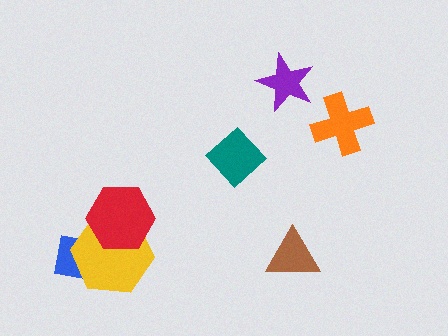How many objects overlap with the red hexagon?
1 object overlaps with the red hexagon.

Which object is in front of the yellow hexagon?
The red hexagon is in front of the yellow hexagon.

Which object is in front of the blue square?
The yellow hexagon is in front of the blue square.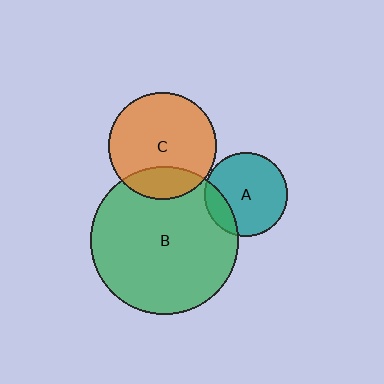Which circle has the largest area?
Circle B (green).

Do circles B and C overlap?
Yes.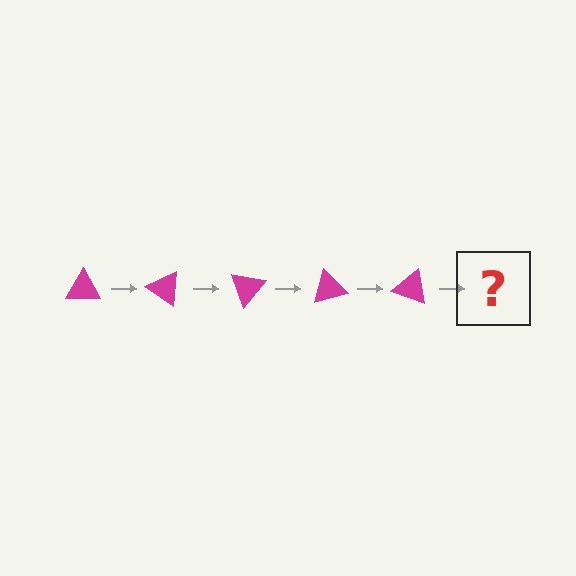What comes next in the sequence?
The next element should be a magenta triangle rotated 175 degrees.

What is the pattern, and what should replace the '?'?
The pattern is that the triangle rotates 35 degrees each step. The '?' should be a magenta triangle rotated 175 degrees.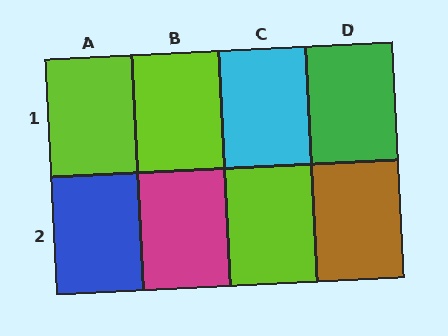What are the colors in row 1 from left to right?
Lime, lime, cyan, green.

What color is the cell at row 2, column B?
Magenta.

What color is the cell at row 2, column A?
Blue.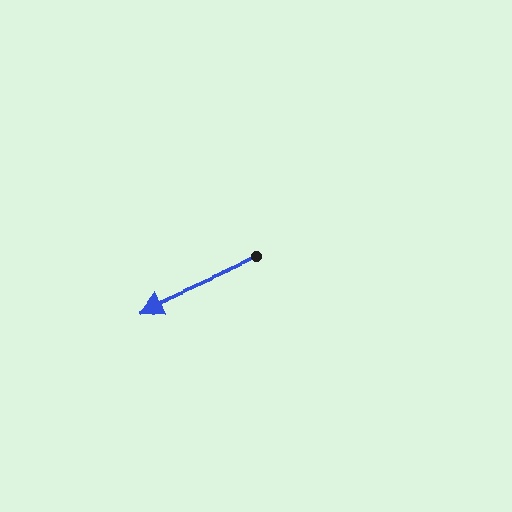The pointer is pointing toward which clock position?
Roughly 8 o'clock.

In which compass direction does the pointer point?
Southwest.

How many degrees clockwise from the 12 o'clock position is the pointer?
Approximately 246 degrees.